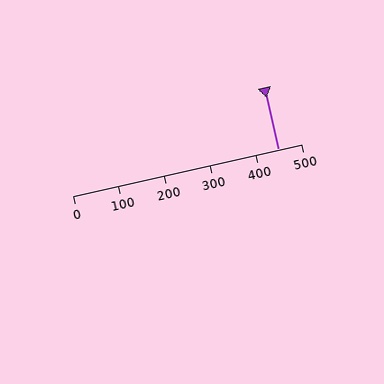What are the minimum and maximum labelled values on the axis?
The axis runs from 0 to 500.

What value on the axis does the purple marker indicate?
The marker indicates approximately 450.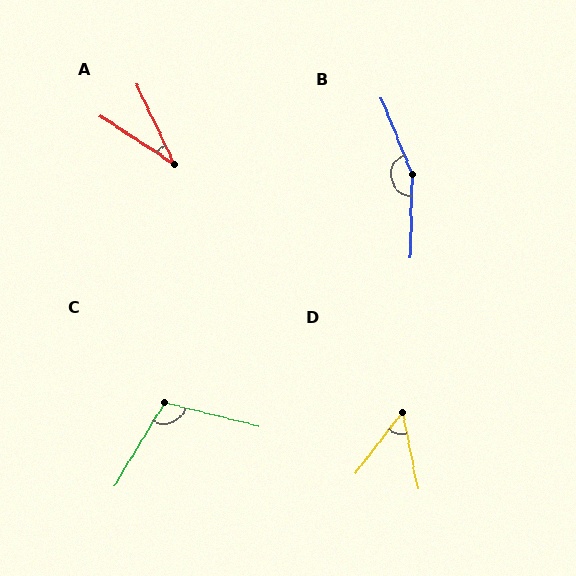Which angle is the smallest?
A, at approximately 31 degrees.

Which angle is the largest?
B, at approximately 157 degrees.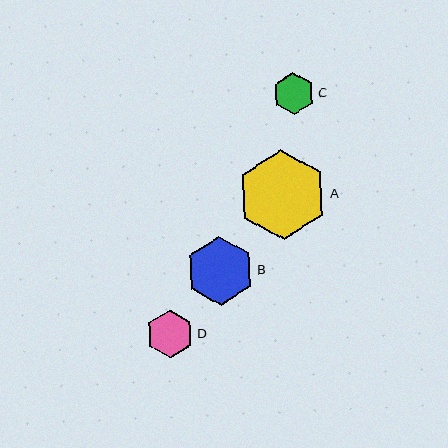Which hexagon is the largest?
Hexagon A is the largest with a size of approximately 89 pixels.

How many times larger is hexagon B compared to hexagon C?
Hexagon B is approximately 1.6 times the size of hexagon C.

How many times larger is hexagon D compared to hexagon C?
Hexagon D is approximately 1.1 times the size of hexagon C.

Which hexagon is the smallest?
Hexagon C is the smallest with a size of approximately 42 pixels.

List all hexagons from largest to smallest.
From largest to smallest: A, B, D, C.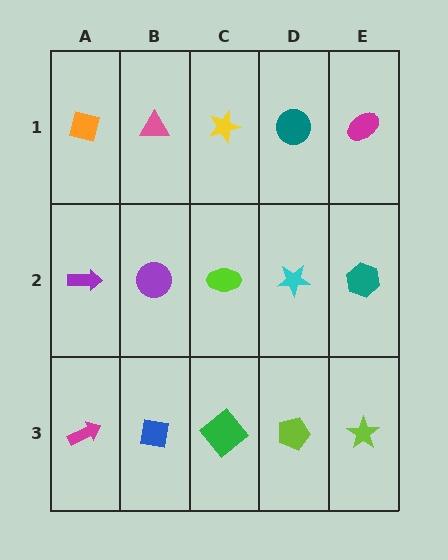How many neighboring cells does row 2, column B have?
4.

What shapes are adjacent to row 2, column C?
A yellow star (row 1, column C), a green diamond (row 3, column C), a purple circle (row 2, column B), a cyan star (row 2, column D).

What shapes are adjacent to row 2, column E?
A magenta ellipse (row 1, column E), a lime star (row 3, column E), a cyan star (row 2, column D).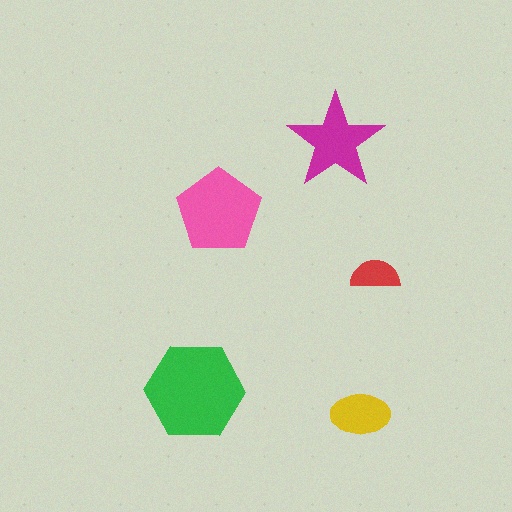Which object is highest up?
The magenta star is topmost.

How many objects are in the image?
There are 5 objects in the image.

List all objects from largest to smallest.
The green hexagon, the pink pentagon, the magenta star, the yellow ellipse, the red semicircle.